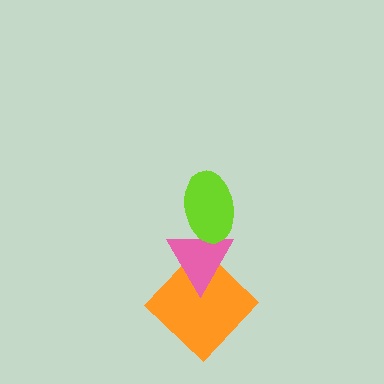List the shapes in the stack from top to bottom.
From top to bottom: the lime ellipse, the pink triangle, the orange diamond.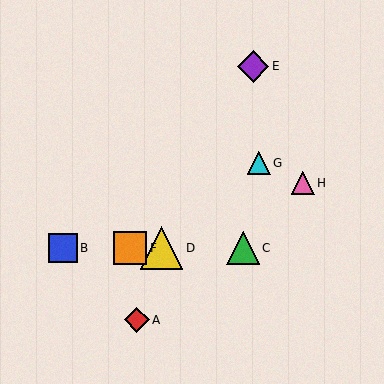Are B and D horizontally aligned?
Yes, both are at y≈248.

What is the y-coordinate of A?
Object A is at y≈320.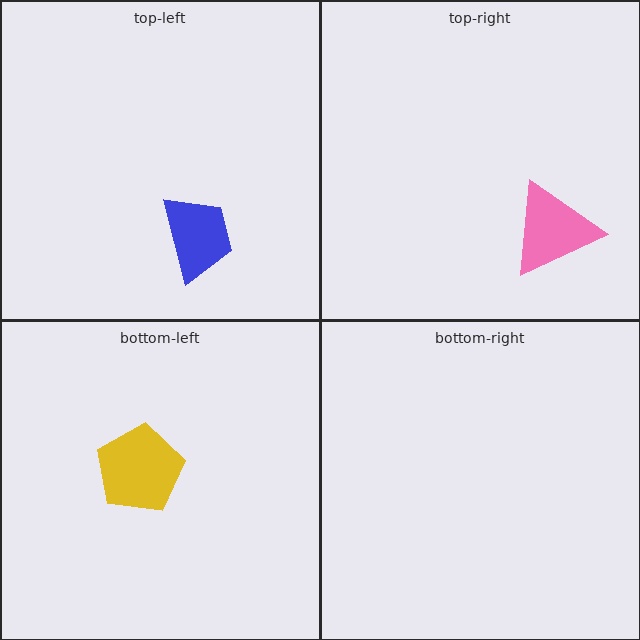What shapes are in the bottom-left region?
The yellow pentagon.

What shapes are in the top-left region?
The blue trapezoid.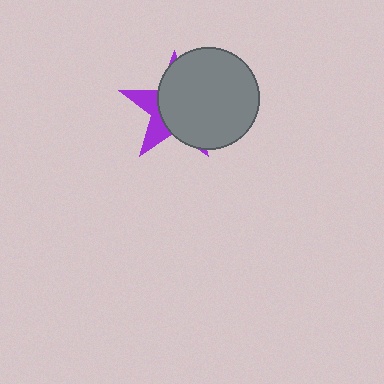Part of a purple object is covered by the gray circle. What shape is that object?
It is a star.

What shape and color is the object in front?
The object in front is a gray circle.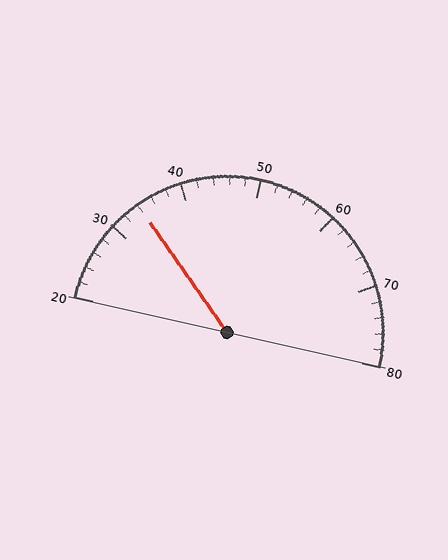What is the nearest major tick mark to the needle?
The nearest major tick mark is 30.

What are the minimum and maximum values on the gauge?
The gauge ranges from 20 to 80.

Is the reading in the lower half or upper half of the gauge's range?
The reading is in the lower half of the range (20 to 80).